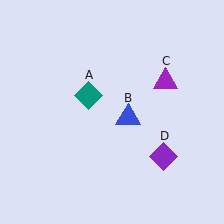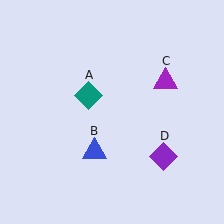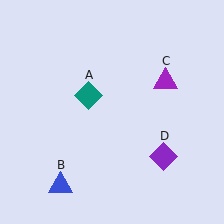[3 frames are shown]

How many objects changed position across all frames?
1 object changed position: blue triangle (object B).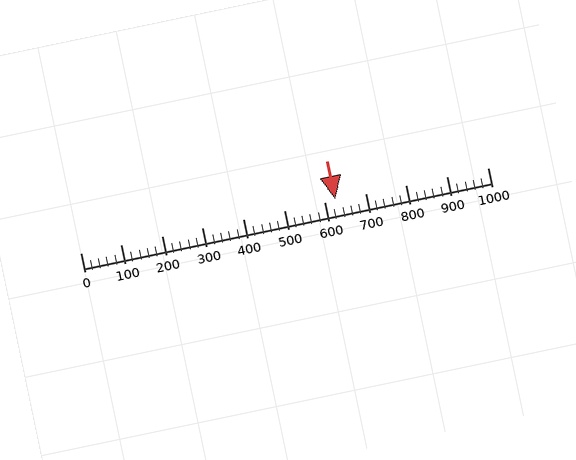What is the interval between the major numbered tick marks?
The major tick marks are spaced 100 units apart.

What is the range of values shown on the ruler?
The ruler shows values from 0 to 1000.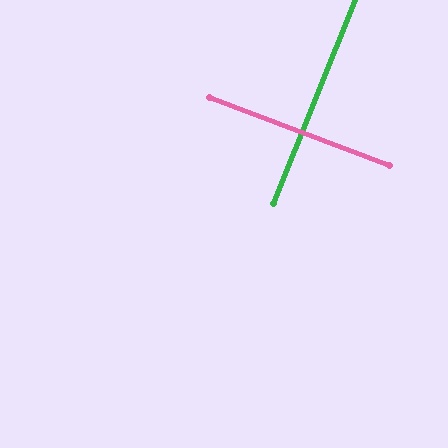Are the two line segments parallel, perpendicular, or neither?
Perpendicular — they meet at approximately 89°.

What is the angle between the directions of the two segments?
Approximately 89 degrees.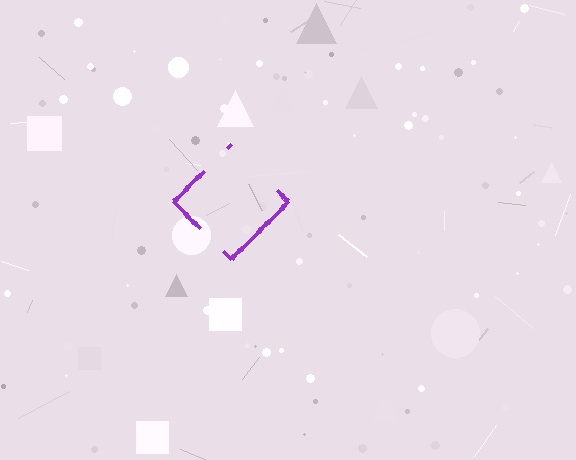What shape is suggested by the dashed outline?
The dashed outline suggests a diamond.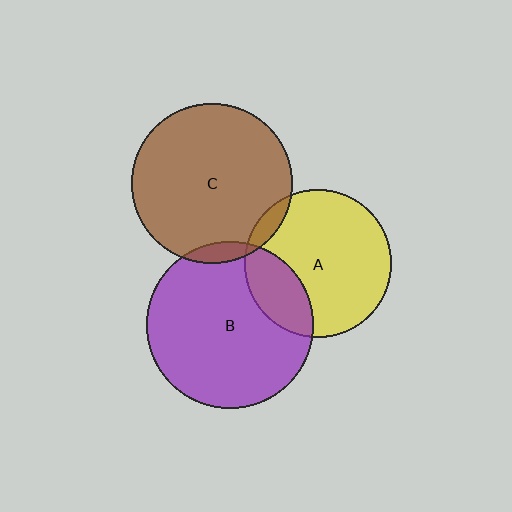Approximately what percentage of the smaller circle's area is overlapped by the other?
Approximately 5%.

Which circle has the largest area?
Circle B (purple).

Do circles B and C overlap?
Yes.